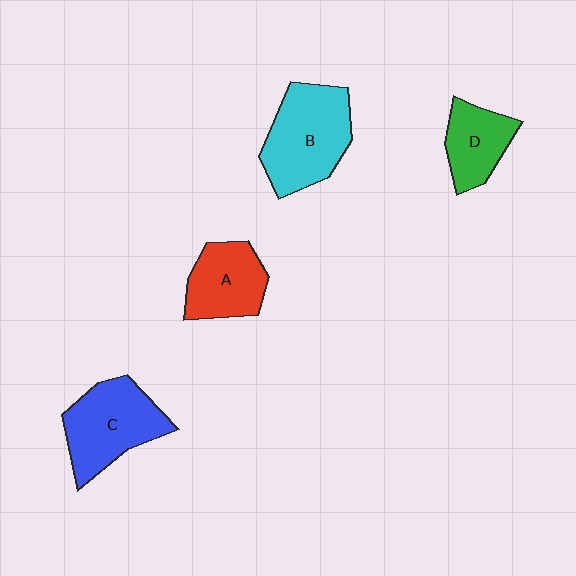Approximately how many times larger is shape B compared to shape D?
Approximately 1.7 times.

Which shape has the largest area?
Shape B (cyan).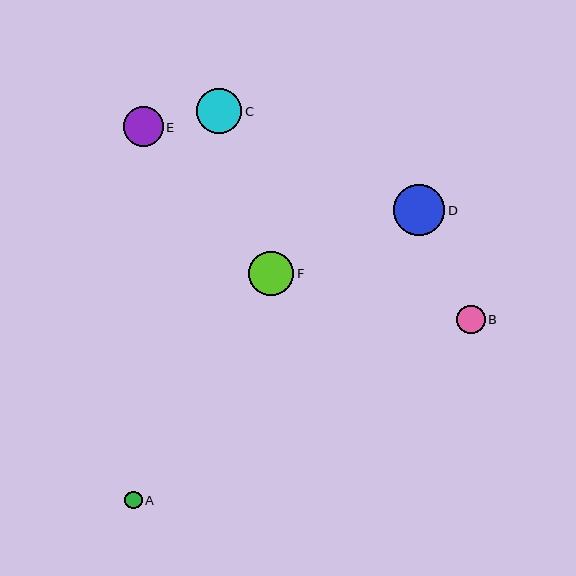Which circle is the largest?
Circle D is the largest with a size of approximately 51 pixels.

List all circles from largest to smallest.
From largest to smallest: D, C, F, E, B, A.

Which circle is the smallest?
Circle A is the smallest with a size of approximately 17 pixels.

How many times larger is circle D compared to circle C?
Circle D is approximately 1.1 times the size of circle C.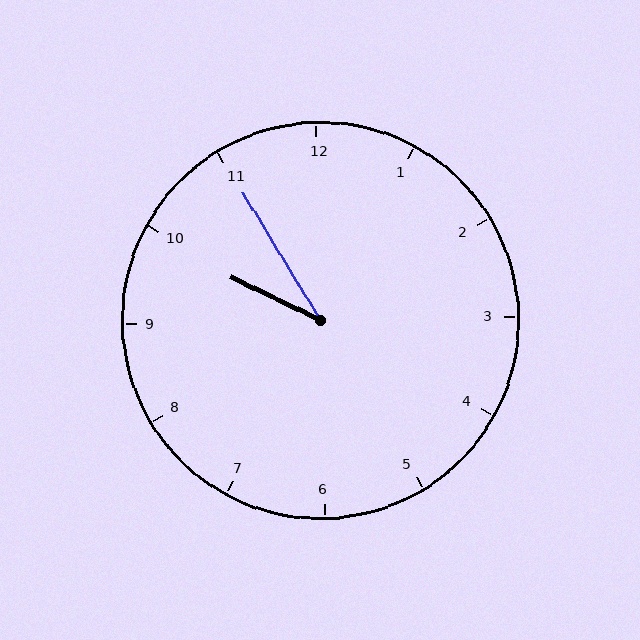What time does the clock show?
9:55.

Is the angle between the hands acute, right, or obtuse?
It is acute.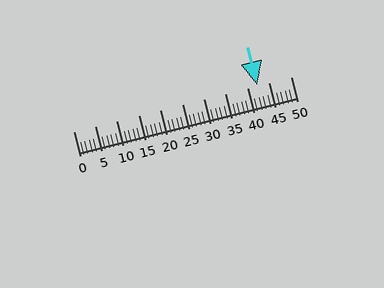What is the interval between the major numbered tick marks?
The major tick marks are spaced 5 units apart.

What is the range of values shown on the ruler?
The ruler shows values from 0 to 50.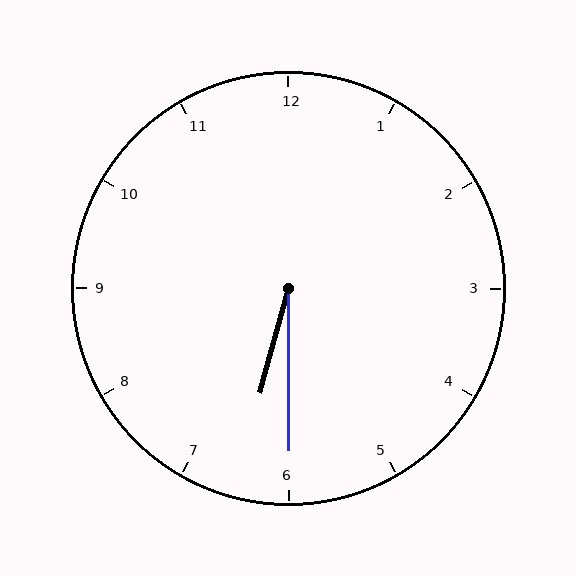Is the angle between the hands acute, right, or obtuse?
It is acute.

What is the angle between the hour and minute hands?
Approximately 15 degrees.